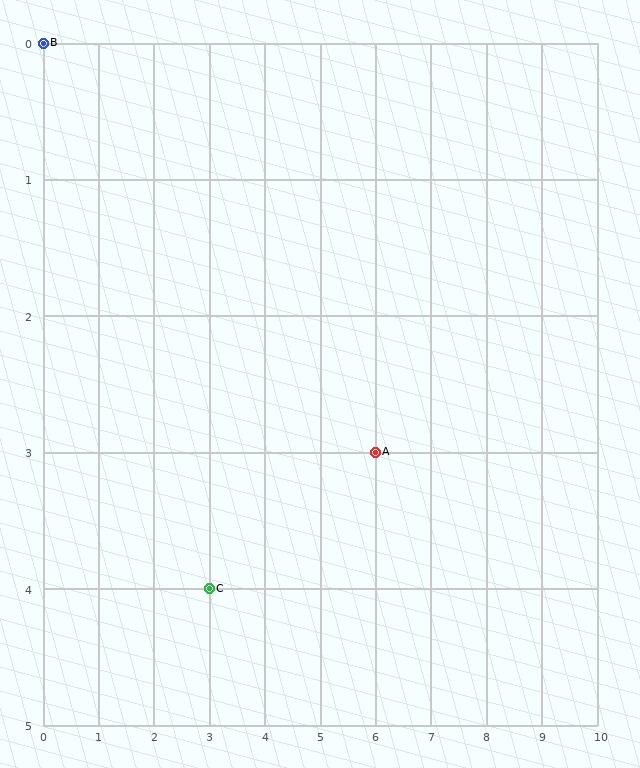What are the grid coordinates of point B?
Point B is at grid coordinates (0, 0).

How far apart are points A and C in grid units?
Points A and C are 3 columns and 1 row apart (about 3.2 grid units diagonally).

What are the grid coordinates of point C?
Point C is at grid coordinates (3, 4).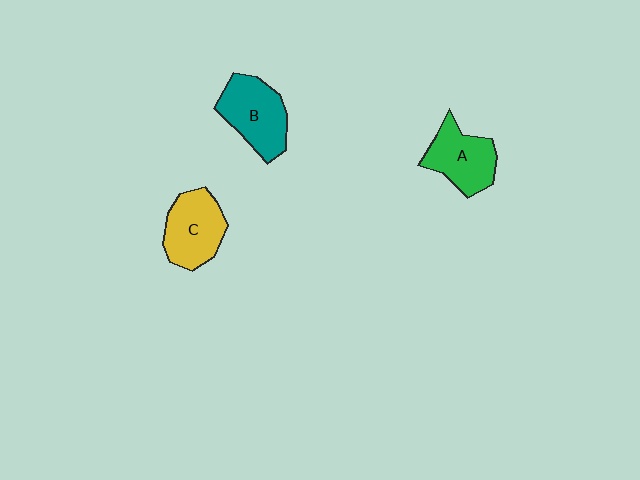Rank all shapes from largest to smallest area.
From largest to smallest: B (teal), C (yellow), A (green).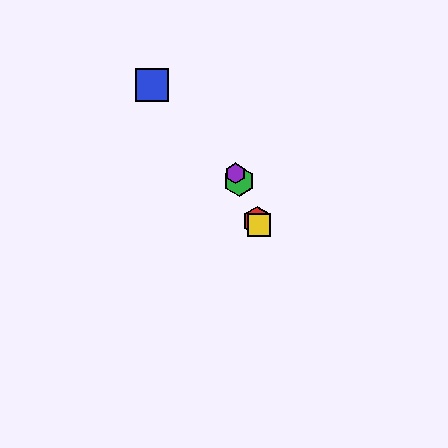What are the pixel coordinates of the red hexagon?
The red hexagon is at (257, 221).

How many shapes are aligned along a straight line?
4 shapes (the red hexagon, the green hexagon, the yellow square, the purple hexagon) are aligned along a straight line.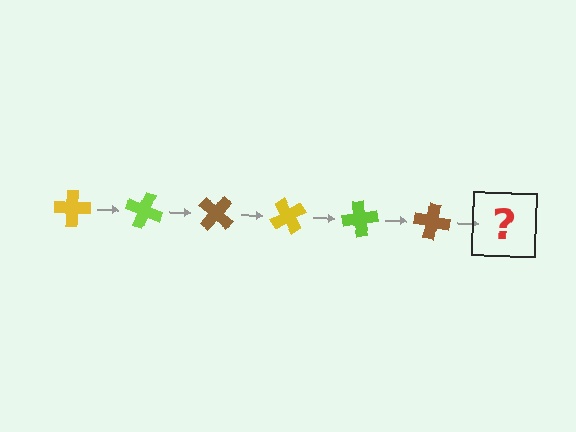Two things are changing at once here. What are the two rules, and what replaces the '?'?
The two rules are that it rotates 20 degrees each step and the color cycles through yellow, lime, and brown. The '?' should be a yellow cross, rotated 120 degrees from the start.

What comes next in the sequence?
The next element should be a yellow cross, rotated 120 degrees from the start.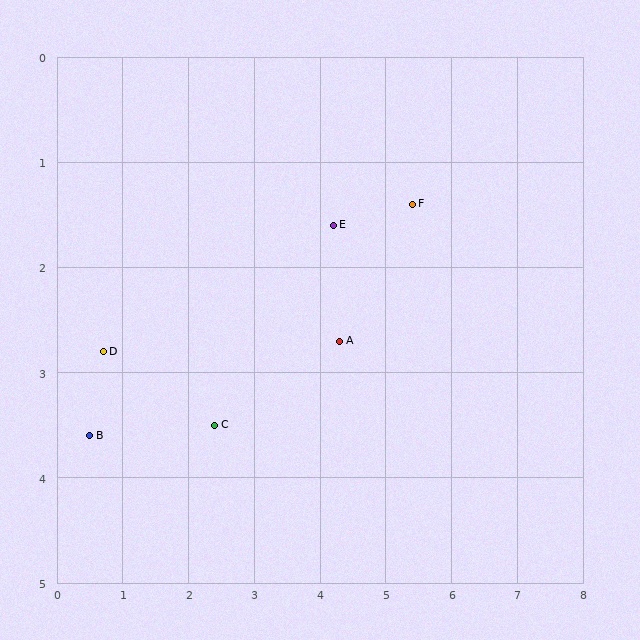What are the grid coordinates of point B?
Point B is at approximately (0.5, 3.6).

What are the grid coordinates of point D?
Point D is at approximately (0.7, 2.8).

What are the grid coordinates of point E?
Point E is at approximately (4.2, 1.6).